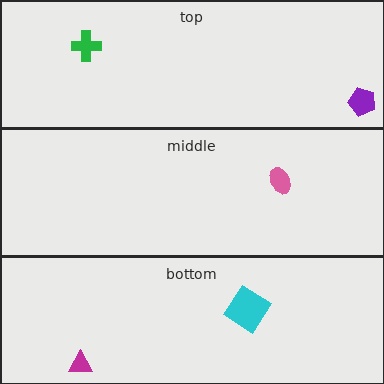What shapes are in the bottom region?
The cyan diamond, the magenta triangle.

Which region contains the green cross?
The top region.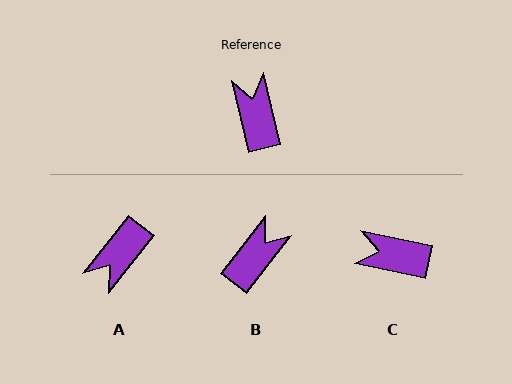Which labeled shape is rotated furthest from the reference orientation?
A, about 128 degrees away.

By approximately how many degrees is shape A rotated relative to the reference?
Approximately 128 degrees counter-clockwise.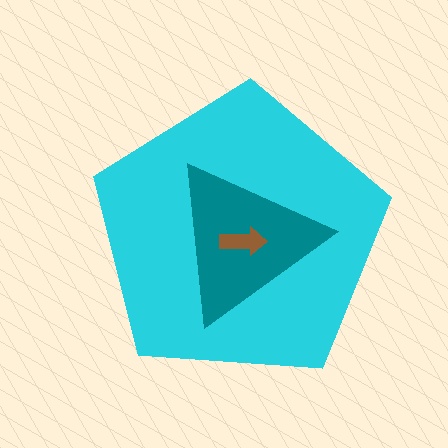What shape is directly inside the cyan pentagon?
The teal triangle.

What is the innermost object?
The brown arrow.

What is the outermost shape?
The cyan pentagon.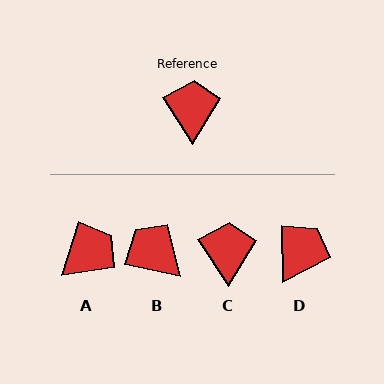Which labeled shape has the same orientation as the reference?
C.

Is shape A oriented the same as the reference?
No, it is off by about 50 degrees.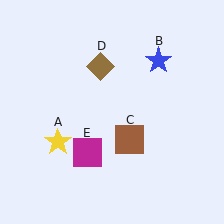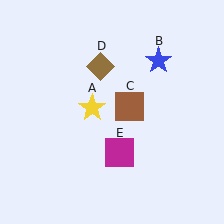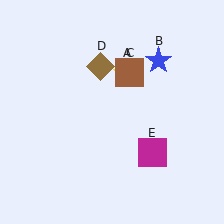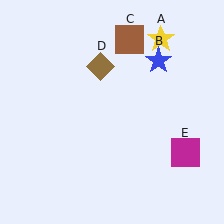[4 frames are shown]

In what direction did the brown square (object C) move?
The brown square (object C) moved up.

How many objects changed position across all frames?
3 objects changed position: yellow star (object A), brown square (object C), magenta square (object E).